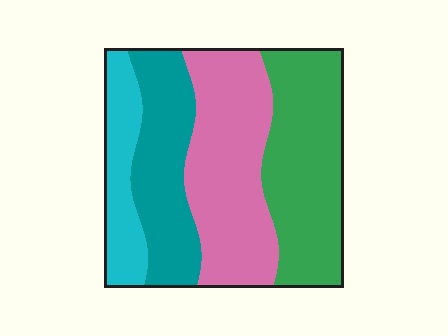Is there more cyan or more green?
Green.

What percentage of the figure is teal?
Teal takes up about one fifth (1/5) of the figure.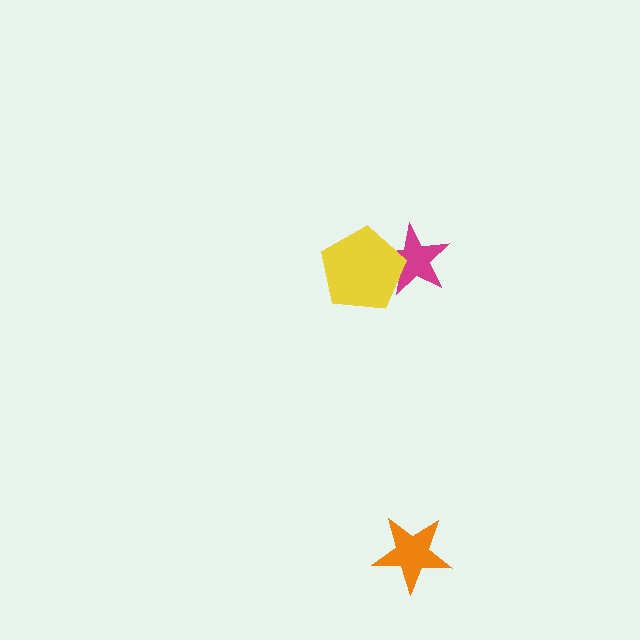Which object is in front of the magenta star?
The yellow pentagon is in front of the magenta star.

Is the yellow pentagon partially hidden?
No, no other shape covers it.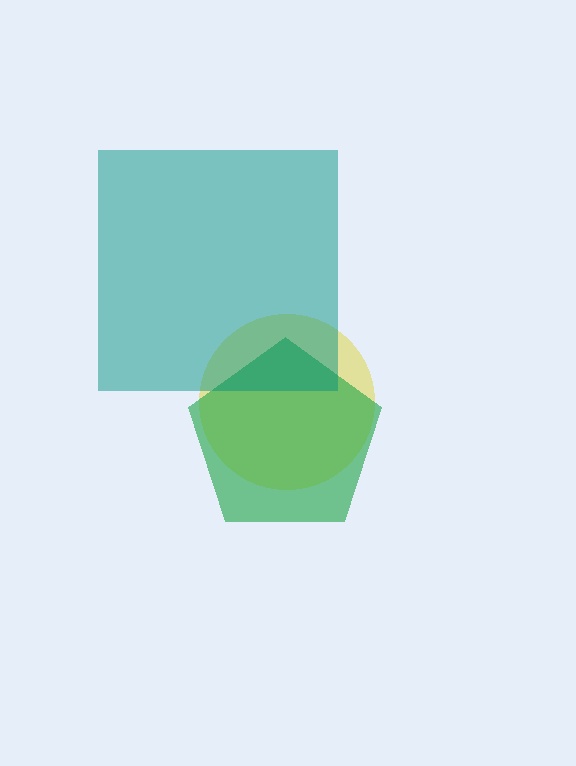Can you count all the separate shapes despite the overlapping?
Yes, there are 3 separate shapes.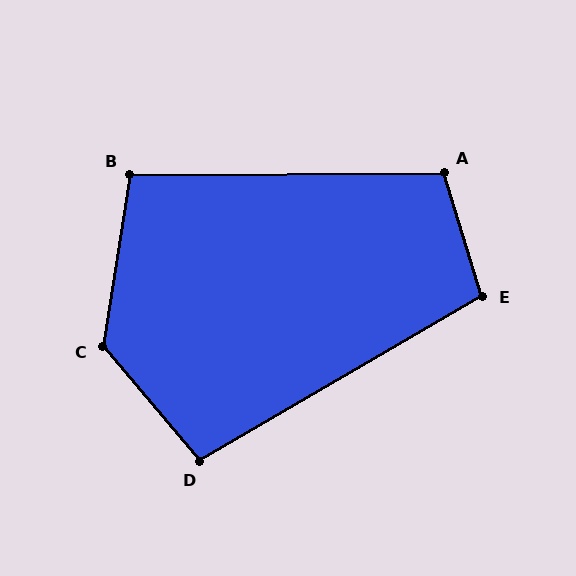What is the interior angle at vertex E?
Approximately 103 degrees (obtuse).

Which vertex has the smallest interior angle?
B, at approximately 99 degrees.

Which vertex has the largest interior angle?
C, at approximately 131 degrees.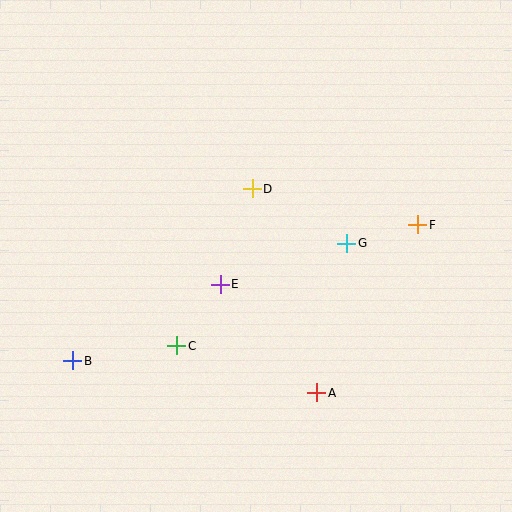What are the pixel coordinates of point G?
Point G is at (347, 243).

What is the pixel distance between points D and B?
The distance between D and B is 248 pixels.